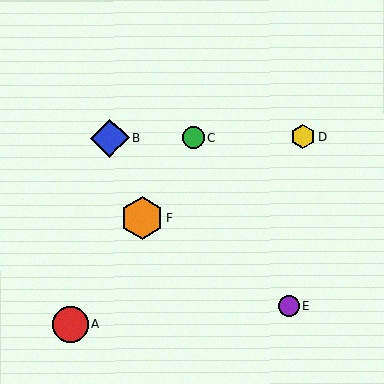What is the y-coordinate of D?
Object D is at y≈137.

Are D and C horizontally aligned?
Yes, both are at y≈137.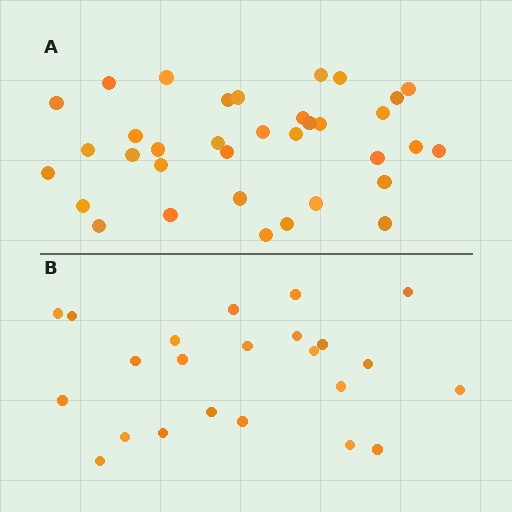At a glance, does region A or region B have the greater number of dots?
Region A (the top region) has more dots.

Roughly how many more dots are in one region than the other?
Region A has roughly 12 or so more dots than region B.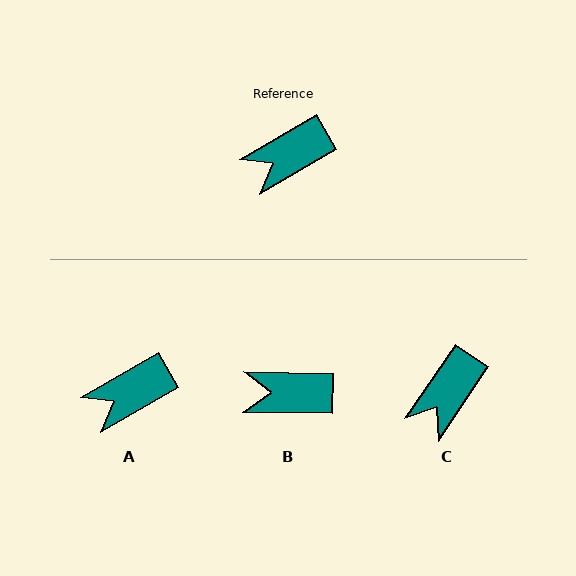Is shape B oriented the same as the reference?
No, it is off by about 31 degrees.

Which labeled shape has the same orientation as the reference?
A.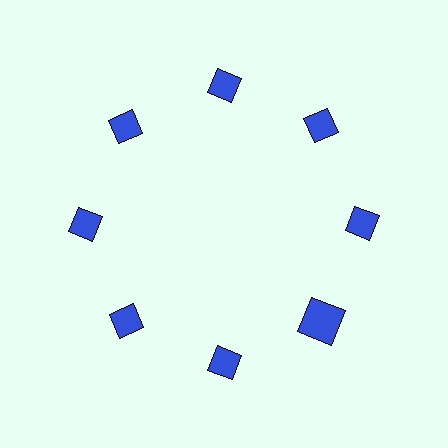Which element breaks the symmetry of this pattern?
The blue square at roughly the 4 o'clock position breaks the symmetry. All other shapes are blue diamonds.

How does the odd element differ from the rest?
It has a different shape: square instead of diamond.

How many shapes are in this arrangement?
There are 8 shapes arranged in a ring pattern.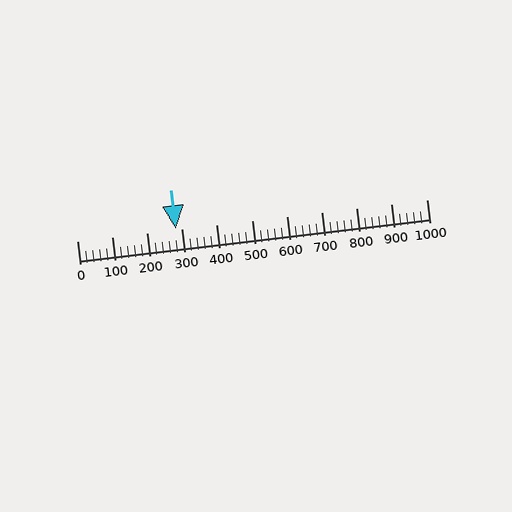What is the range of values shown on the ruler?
The ruler shows values from 0 to 1000.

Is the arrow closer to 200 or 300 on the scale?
The arrow is closer to 300.